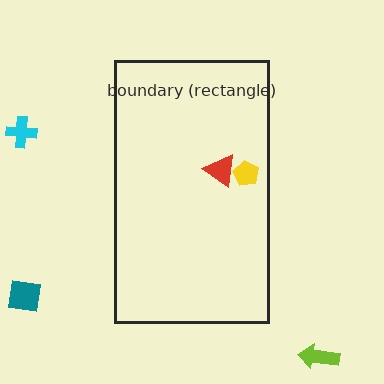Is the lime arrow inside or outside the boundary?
Outside.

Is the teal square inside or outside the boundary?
Outside.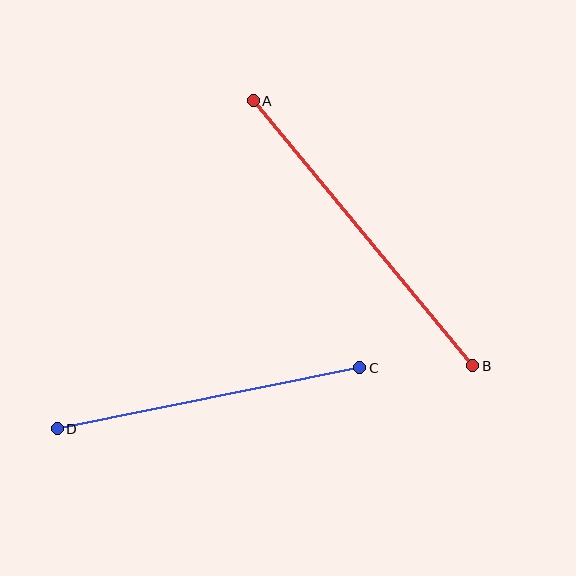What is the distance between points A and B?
The distance is approximately 344 pixels.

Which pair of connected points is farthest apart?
Points A and B are farthest apart.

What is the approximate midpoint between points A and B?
The midpoint is at approximately (363, 233) pixels.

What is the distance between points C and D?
The distance is approximately 309 pixels.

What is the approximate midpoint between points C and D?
The midpoint is at approximately (208, 398) pixels.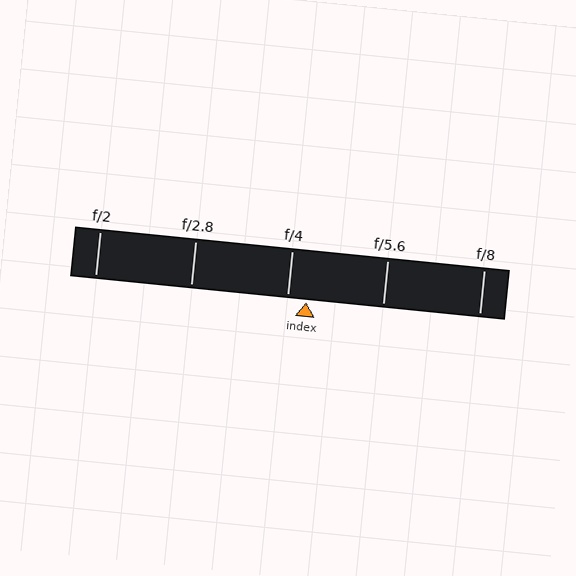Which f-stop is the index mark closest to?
The index mark is closest to f/4.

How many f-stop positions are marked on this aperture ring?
There are 5 f-stop positions marked.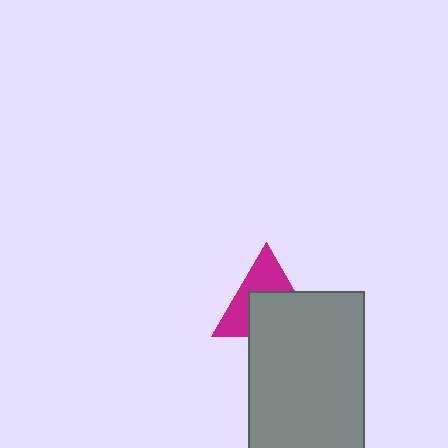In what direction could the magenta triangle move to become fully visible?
The magenta triangle could move up. That would shift it out from behind the gray rectangle entirely.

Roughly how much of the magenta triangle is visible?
About half of it is visible (roughly 47%).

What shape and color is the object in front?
The object in front is a gray rectangle.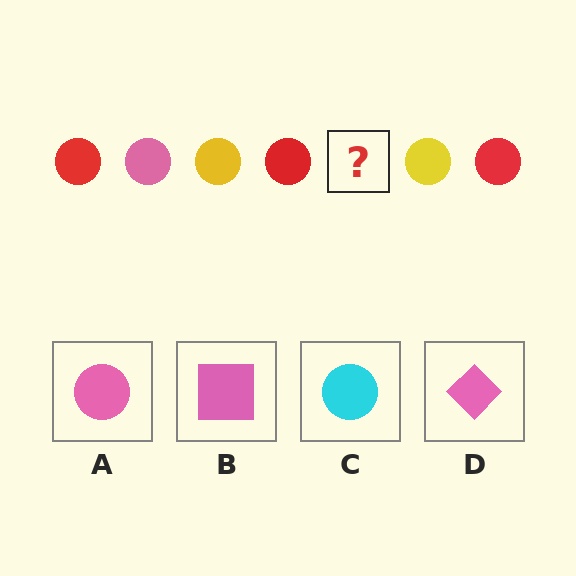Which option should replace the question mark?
Option A.